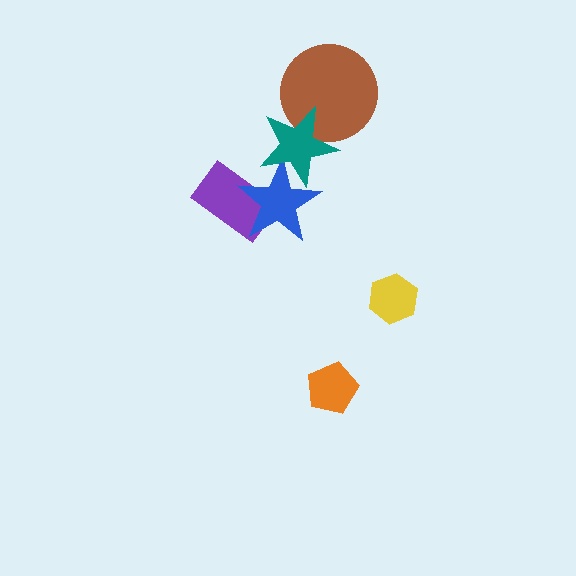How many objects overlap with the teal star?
2 objects overlap with the teal star.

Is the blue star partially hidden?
Yes, it is partially covered by another shape.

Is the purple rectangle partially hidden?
Yes, it is partially covered by another shape.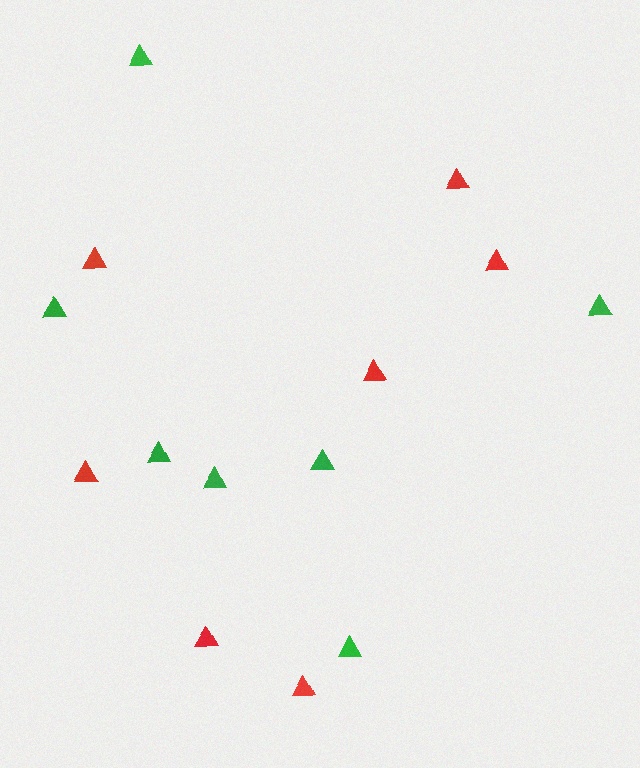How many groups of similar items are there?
There are 2 groups: one group of green triangles (7) and one group of red triangles (7).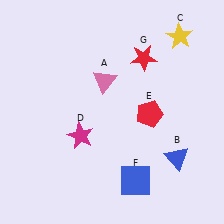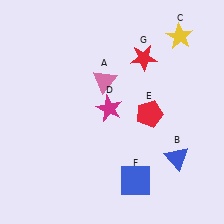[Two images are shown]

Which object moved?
The magenta star (D) moved right.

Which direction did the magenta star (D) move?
The magenta star (D) moved right.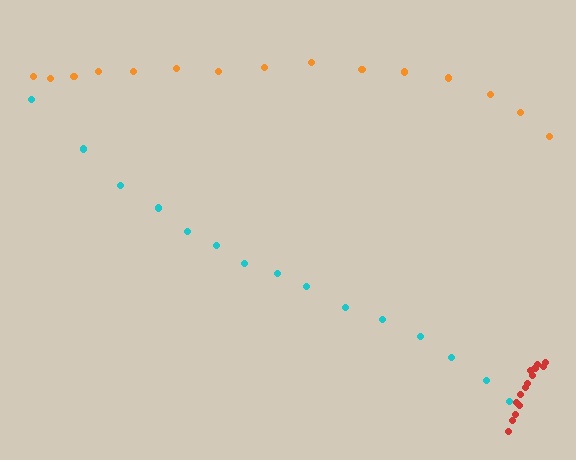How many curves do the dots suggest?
There are 3 distinct paths.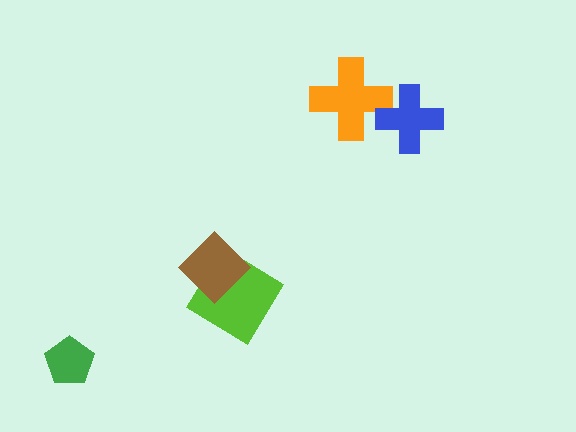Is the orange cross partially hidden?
Yes, it is partially covered by another shape.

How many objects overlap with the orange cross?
1 object overlaps with the orange cross.